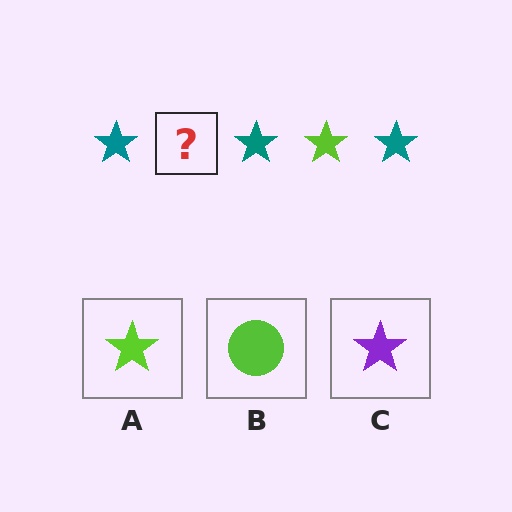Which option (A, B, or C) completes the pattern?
A.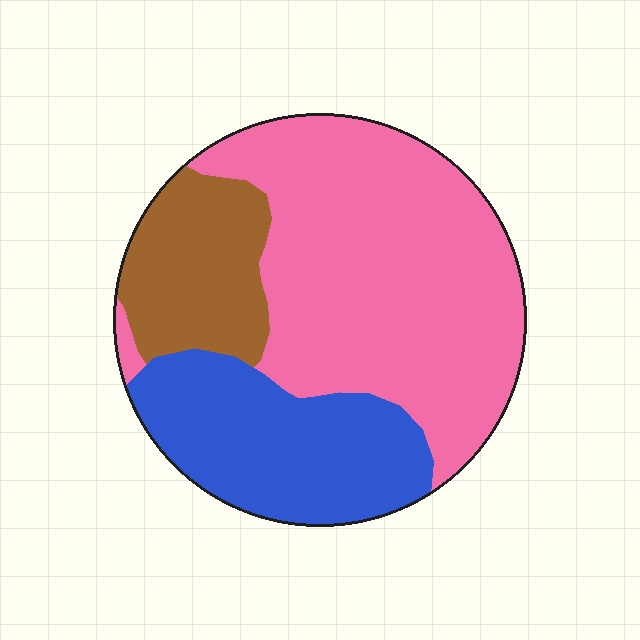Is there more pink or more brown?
Pink.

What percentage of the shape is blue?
Blue takes up about one quarter (1/4) of the shape.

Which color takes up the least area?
Brown, at roughly 20%.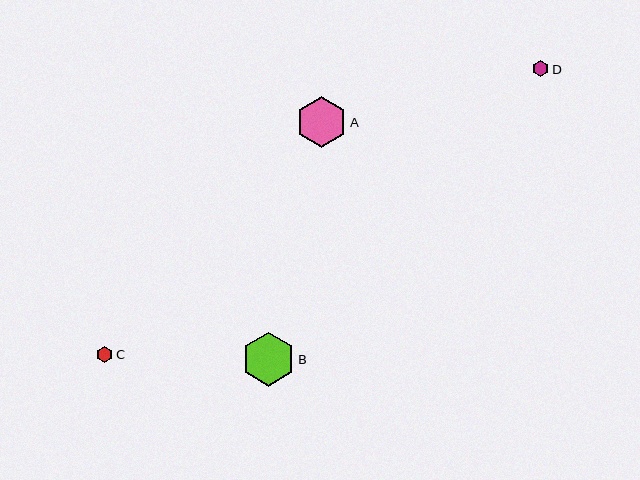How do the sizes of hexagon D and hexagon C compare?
Hexagon D and hexagon C are approximately the same size.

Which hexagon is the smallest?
Hexagon C is the smallest with a size of approximately 16 pixels.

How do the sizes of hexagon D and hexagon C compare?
Hexagon D and hexagon C are approximately the same size.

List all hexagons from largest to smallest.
From largest to smallest: B, A, D, C.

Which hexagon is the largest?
Hexagon B is the largest with a size of approximately 54 pixels.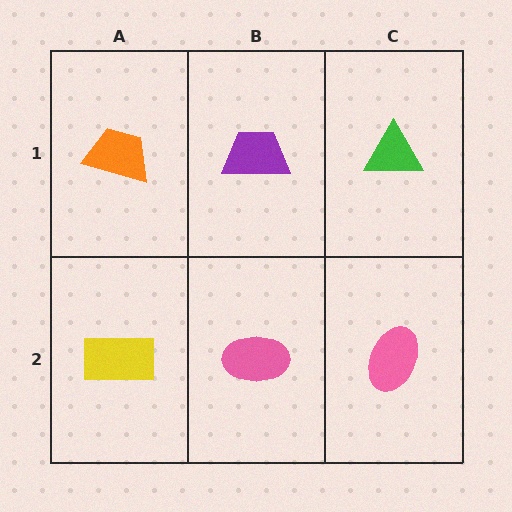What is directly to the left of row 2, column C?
A pink ellipse.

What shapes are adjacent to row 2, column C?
A green triangle (row 1, column C), a pink ellipse (row 2, column B).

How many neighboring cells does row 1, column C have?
2.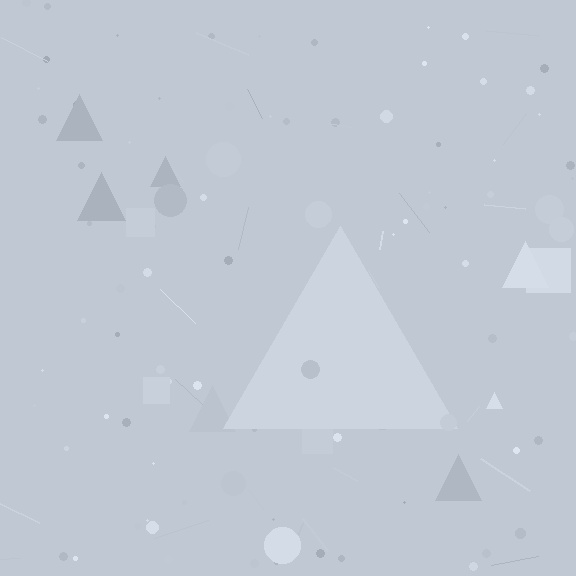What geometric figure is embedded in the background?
A triangle is embedded in the background.